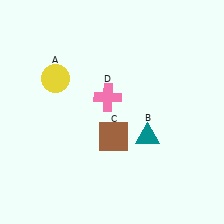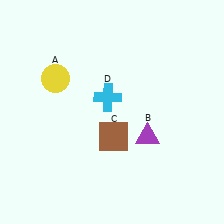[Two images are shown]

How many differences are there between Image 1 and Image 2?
There are 2 differences between the two images.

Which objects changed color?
B changed from teal to purple. D changed from pink to cyan.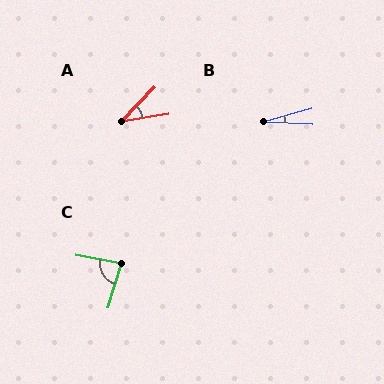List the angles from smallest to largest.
B (19°), A (36°), C (83°).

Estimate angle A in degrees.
Approximately 36 degrees.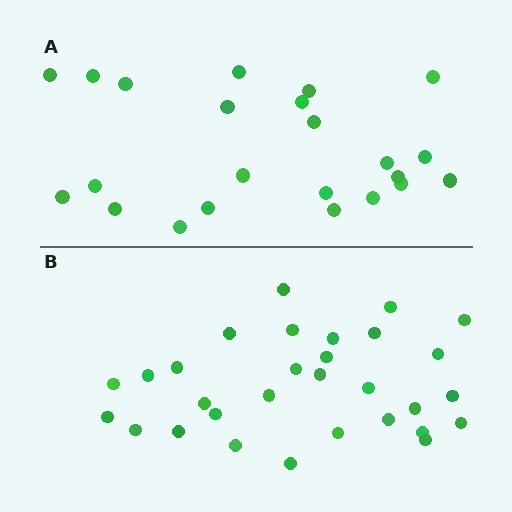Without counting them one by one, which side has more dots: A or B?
Region B (the bottom region) has more dots.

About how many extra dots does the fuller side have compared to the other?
Region B has roughly 8 or so more dots than region A.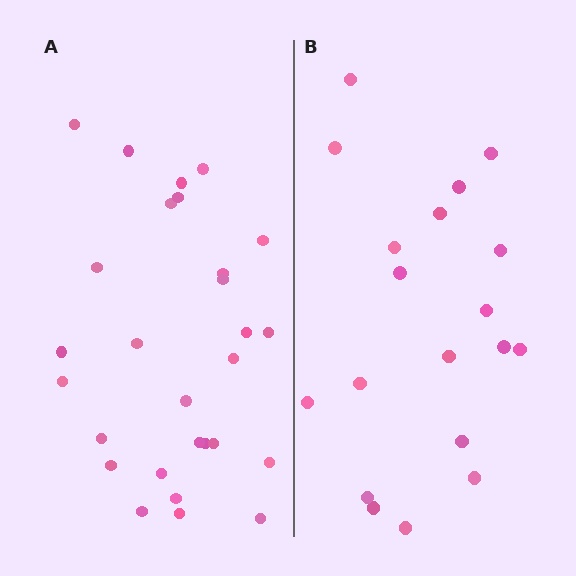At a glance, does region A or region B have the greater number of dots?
Region A (the left region) has more dots.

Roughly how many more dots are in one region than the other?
Region A has roughly 8 or so more dots than region B.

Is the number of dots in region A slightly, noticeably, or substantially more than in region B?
Region A has substantially more. The ratio is roughly 1.5 to 1.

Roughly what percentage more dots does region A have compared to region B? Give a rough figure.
About 45% more.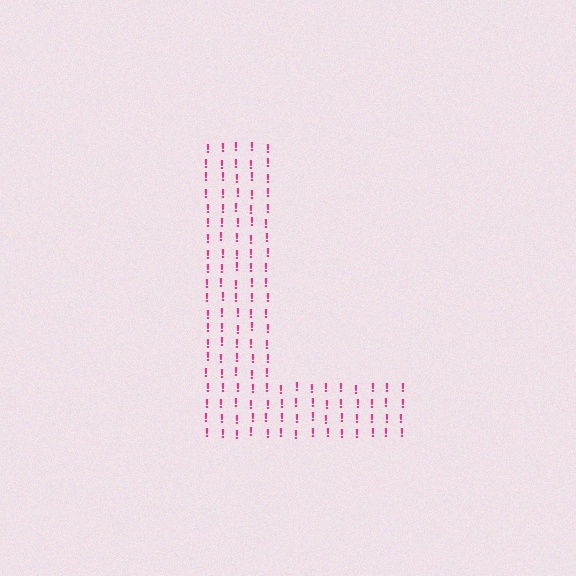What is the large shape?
The large shape is the letter L.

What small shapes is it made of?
It is made of small exclamation marks.